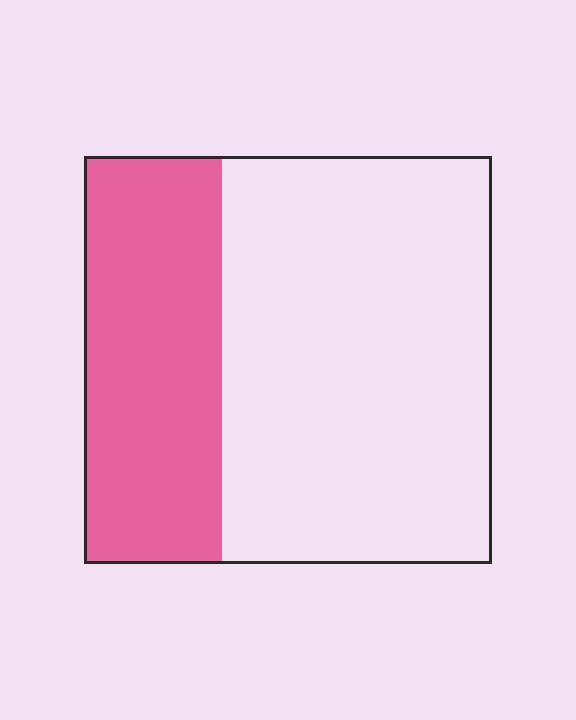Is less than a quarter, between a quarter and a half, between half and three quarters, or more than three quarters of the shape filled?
Between a quarter and a half.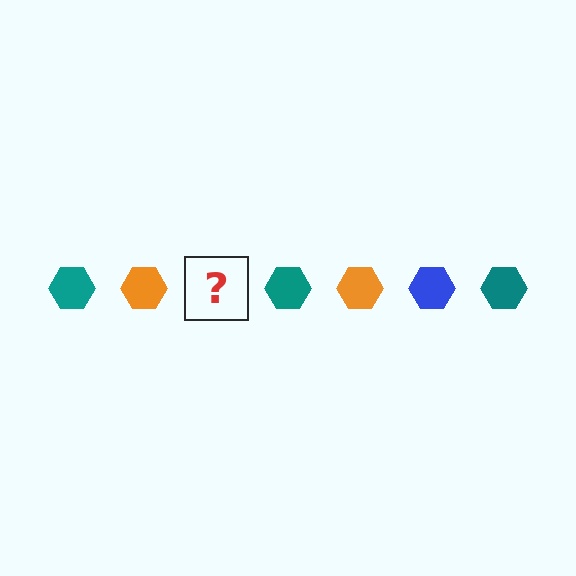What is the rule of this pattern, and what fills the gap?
The rule is that the pattern cycles through teal, orange, blue hexagons. The gap should be filled with a blue hexagon.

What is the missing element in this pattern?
The missing element is a blue hexagon.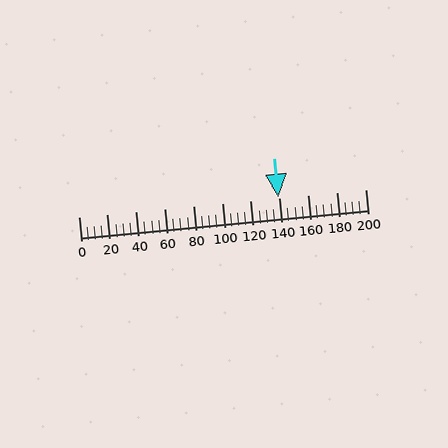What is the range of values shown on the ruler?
The ruler shows values from 0 to 200.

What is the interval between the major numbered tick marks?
The major tick marks are spaced 20 units apart.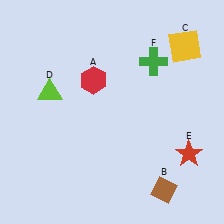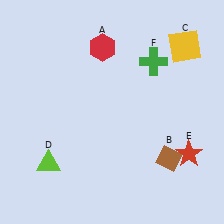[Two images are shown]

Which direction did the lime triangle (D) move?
The lime triangle (D) moved down.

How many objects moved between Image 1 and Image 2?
3 objects moved between the two images.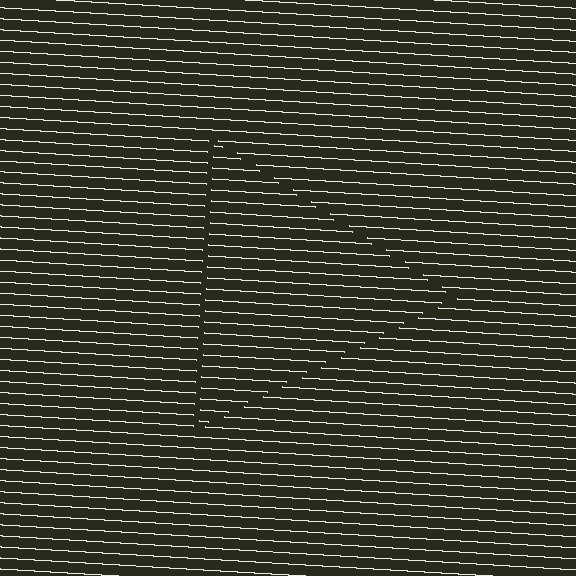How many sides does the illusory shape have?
3 sides — the line-ends trace a triangle.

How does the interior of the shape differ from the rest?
The interior of the shape contains the same grating, shifted by half a period — the contour is defined by the phase discontinuity where line-ends from the inner and outer gratings abut.